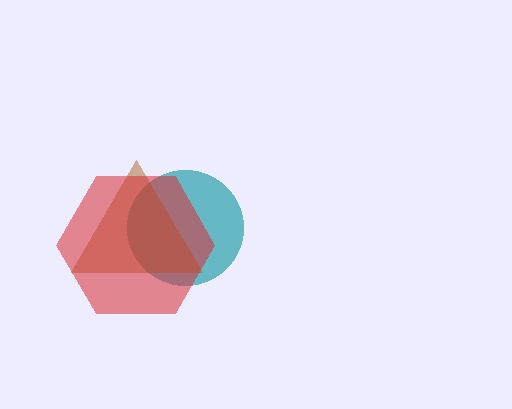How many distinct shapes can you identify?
There are 3 distinct shapes: a teal circle, a brown triangle, a red hexagon.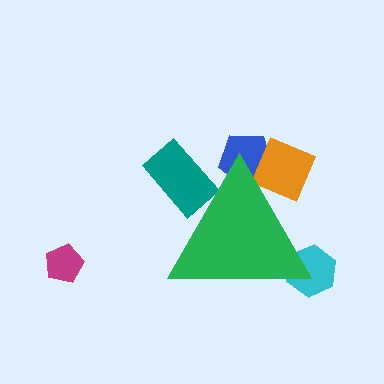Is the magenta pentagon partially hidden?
No, the magenta pentagon is fully visible.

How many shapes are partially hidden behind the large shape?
4 shapes are partially hidden.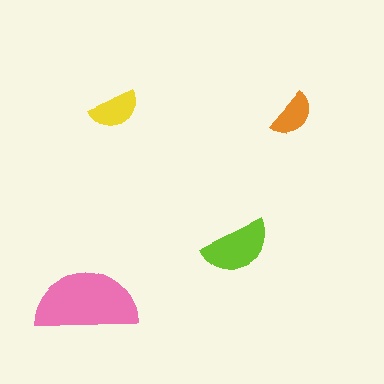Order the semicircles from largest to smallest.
the pink one, the lime one, the yellow one, the orange one.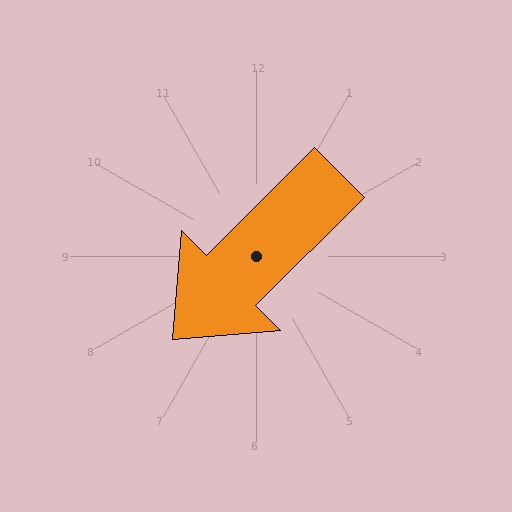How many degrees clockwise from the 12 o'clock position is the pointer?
Approximately 225 degrees.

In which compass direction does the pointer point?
Southwest.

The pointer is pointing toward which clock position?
Roughly 8 o'clock.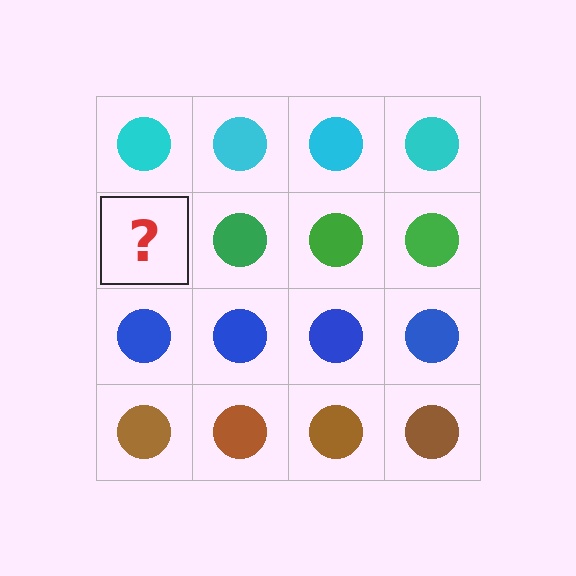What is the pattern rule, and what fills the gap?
The rule is that each row has a consistent color. The gap should be filled with a green circle.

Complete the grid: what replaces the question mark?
The question mark should be replaced with a green circle.